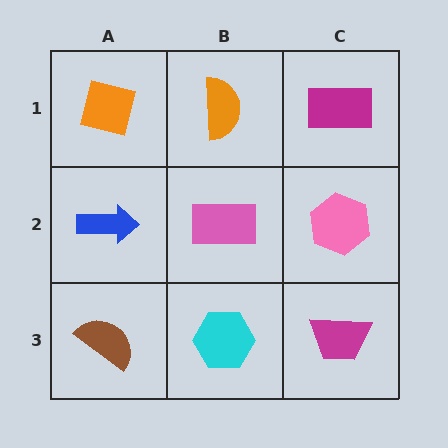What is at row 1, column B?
An orange semicircle.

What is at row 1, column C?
A magenta rectangle.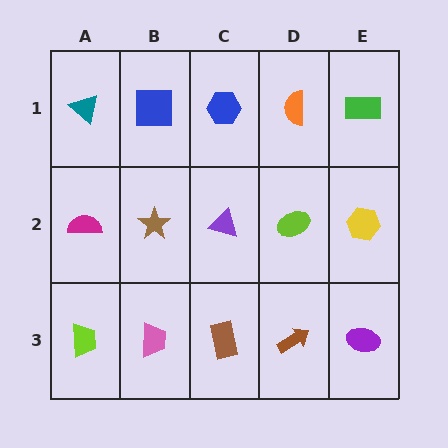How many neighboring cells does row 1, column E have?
2.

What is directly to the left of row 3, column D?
A brown rectangle.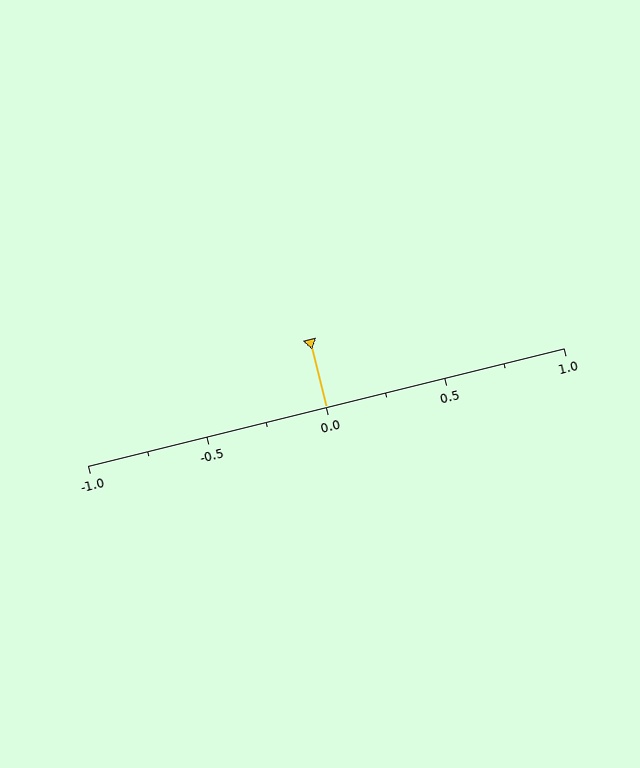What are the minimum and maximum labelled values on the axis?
The axis runs from -1.0 to 1.0.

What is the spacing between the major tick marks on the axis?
The major ticks are spaced 0.5 apart.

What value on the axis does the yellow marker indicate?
The marker indicates approximately 0.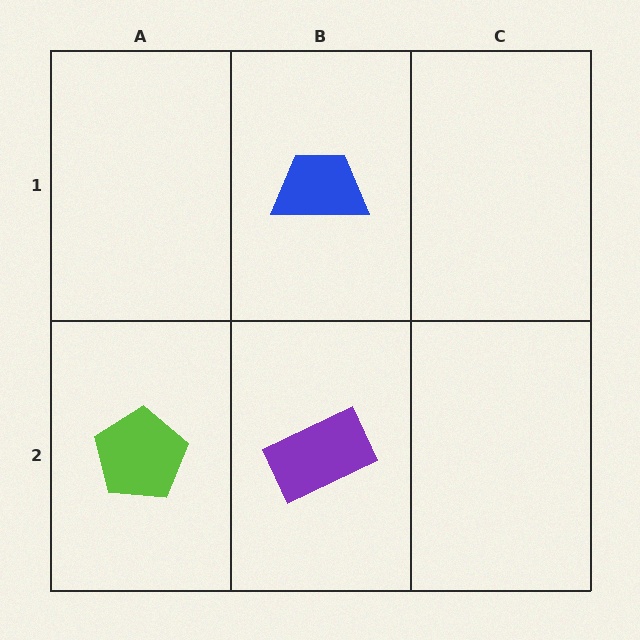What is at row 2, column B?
A purple rectangle.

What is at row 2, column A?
A lime pentagon.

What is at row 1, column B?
A blue trapezoid.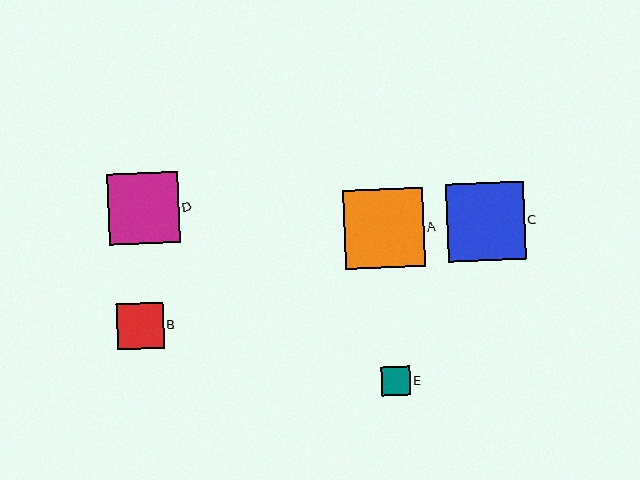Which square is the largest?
Square A is the largest with a size of approximately 79 pixels.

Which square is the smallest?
Square E is the smallest with a size of approximately 28 pixels.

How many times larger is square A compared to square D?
Square A is approximately 1.1 times the size of square D.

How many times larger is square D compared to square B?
Square D is approximately 1.5 times the size of square B.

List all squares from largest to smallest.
From largest to smallest: A, C, D, B, E.